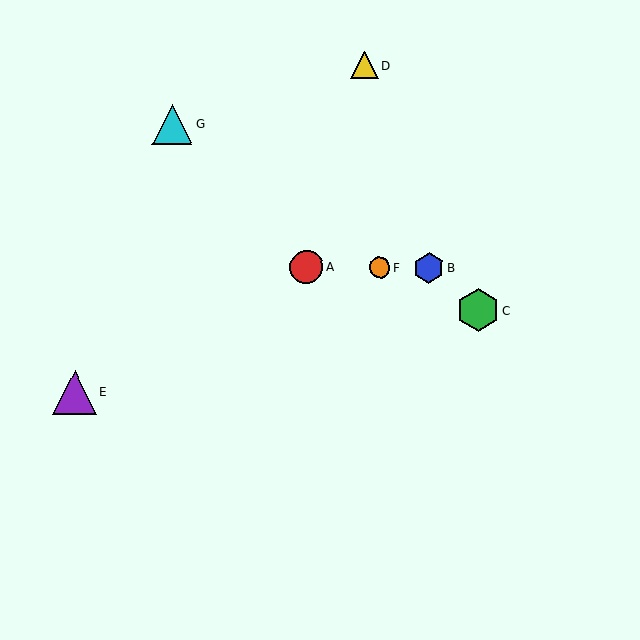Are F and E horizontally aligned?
No, F is at y≈268 and E is at y≈392.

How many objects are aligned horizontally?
3 objects (A, B, F) are aligned horizontally.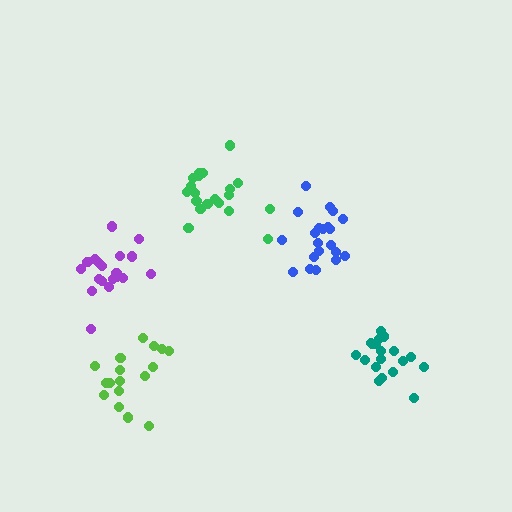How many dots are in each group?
Group 1: 19 dots, Group 2: 20 dots, Group 3: 17 dots, Group 4: 21 dots, Group 5: 20 dots (97 total).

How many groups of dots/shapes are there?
There are 5 groups.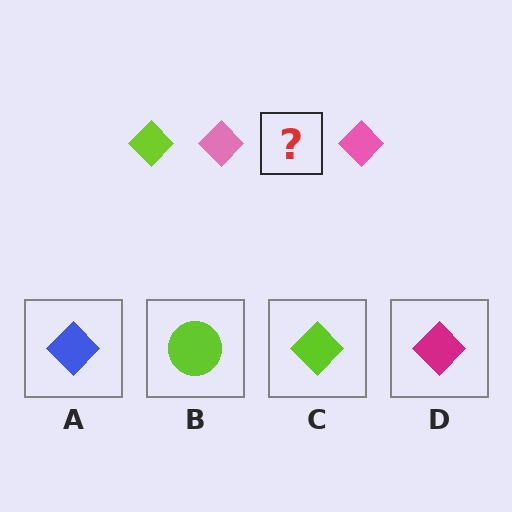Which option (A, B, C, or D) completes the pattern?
C.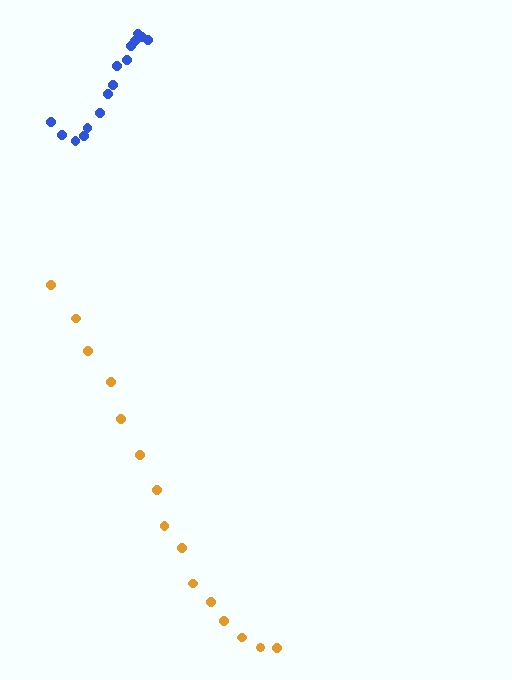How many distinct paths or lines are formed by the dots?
There are 2 distinct paths.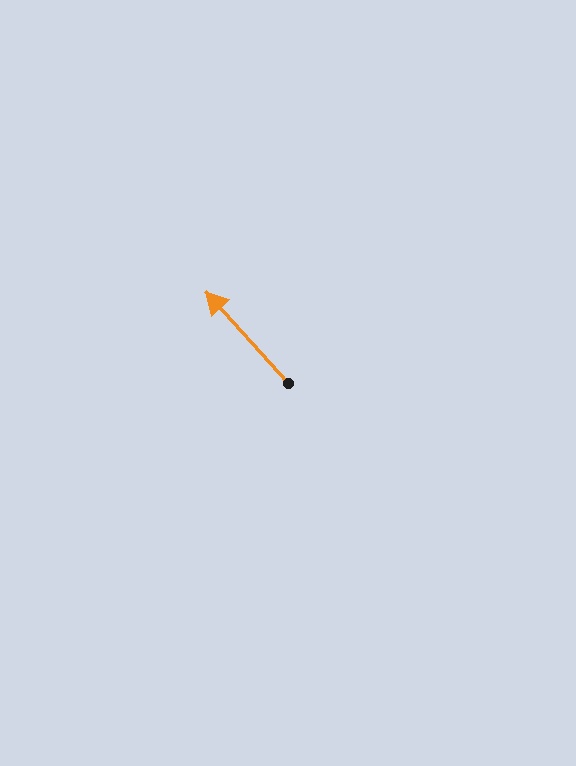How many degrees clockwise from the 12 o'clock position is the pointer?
Approximately 318 degrees.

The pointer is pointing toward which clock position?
Roughly 11 o'clock.